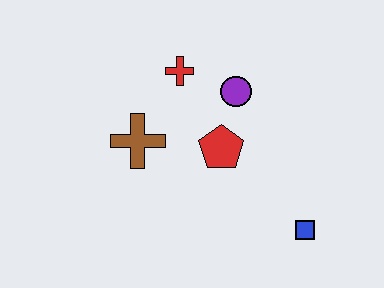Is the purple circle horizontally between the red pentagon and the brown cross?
No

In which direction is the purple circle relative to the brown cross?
The purple circle is to the right of the brown cross.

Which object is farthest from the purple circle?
The blue square is farthest from the purple circle.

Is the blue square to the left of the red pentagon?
No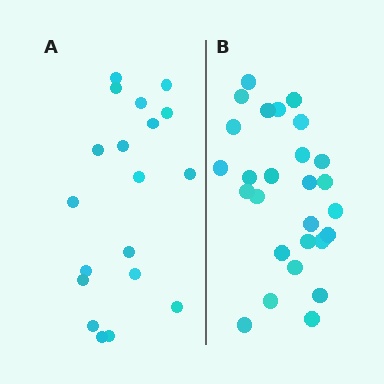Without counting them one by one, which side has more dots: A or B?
Region B (the right region) has more dots.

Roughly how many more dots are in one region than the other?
Region B has roughly 8 or so more dots than region A.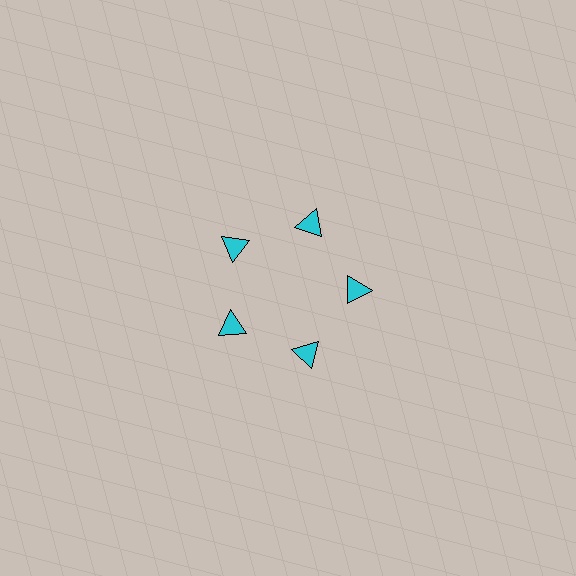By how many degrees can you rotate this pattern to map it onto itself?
The pattern maps onto itself every 72 degrees of rotation.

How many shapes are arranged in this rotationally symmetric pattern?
There are 5 shapes, arranged in 5 groups of 1.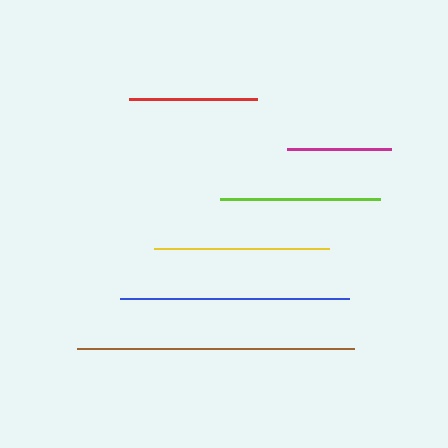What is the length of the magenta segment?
The magenta segment is approximately 104 pixels long.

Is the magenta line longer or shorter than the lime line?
The lime line is longer than the magenta line.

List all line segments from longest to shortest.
From longest to shortest: brown, blue, yellow, lime, red, magenta.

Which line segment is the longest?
The brown line is the longest at approximately 277 pixels.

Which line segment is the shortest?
The magenta line is the shortest at approximately 104 pixels.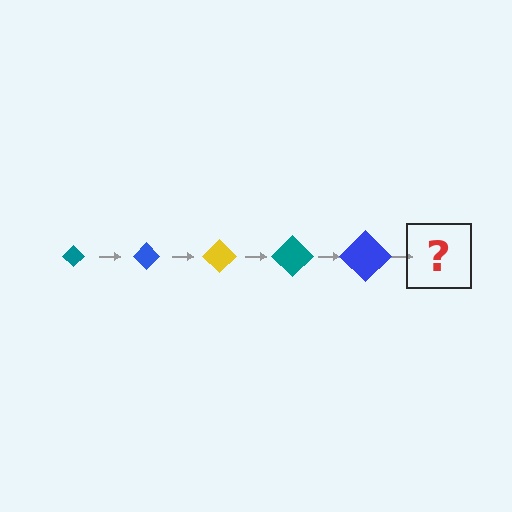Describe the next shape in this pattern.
It should be a yellow diamond, larger than the previous one.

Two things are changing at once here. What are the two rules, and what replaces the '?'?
The two rules are that the diamond grows larger each step and the color cycles through teal, blue, and yellow. The '?' should be a yellow diamond, larger than the previous one.